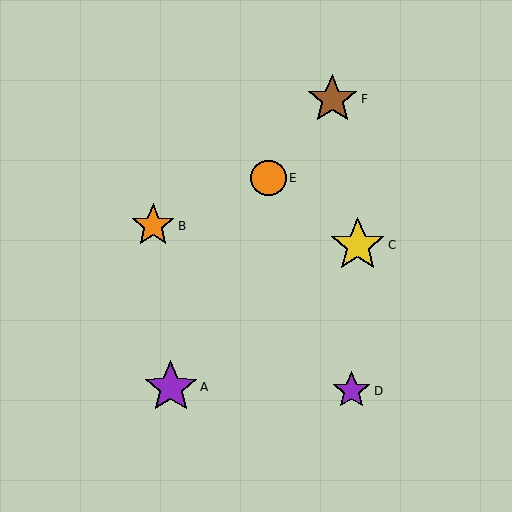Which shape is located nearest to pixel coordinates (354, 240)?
The yellow star (labeled C) at (358, 245) is nearest to that location.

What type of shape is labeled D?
Shape D is a purple star.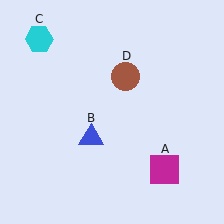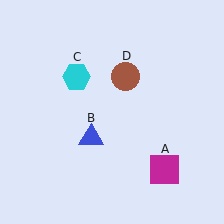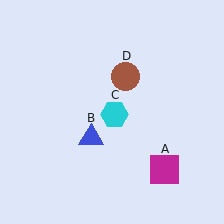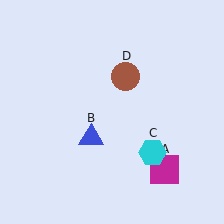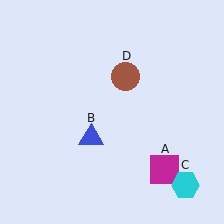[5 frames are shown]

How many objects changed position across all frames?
1 object changed position: cyan hexagon (object C).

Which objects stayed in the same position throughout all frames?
Magenta square (object A) and blue triangle (object B) and brown circle (object D) remained stationary.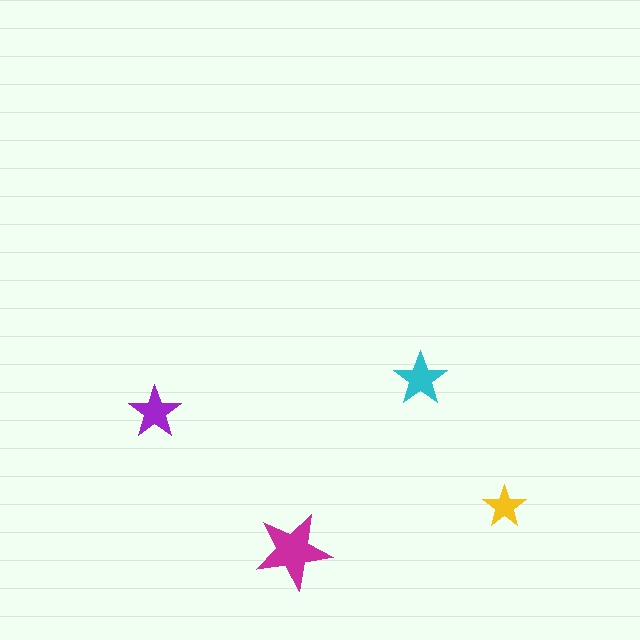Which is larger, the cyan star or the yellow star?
The cyan one.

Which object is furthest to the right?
The yellow star is rightmost.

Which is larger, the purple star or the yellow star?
The purple one.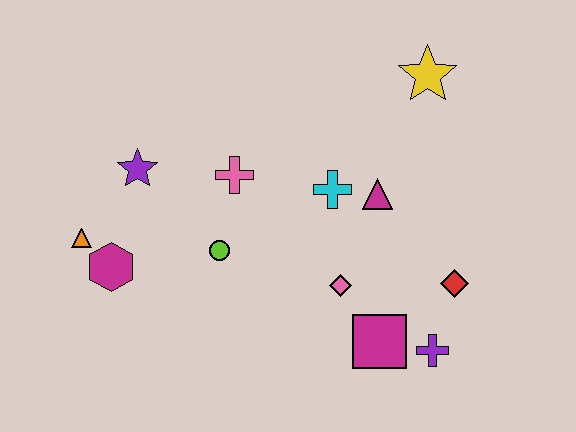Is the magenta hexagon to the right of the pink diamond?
No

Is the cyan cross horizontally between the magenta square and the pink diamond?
No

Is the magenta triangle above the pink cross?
No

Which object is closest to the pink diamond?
The magenta square is closest to the pink diamond.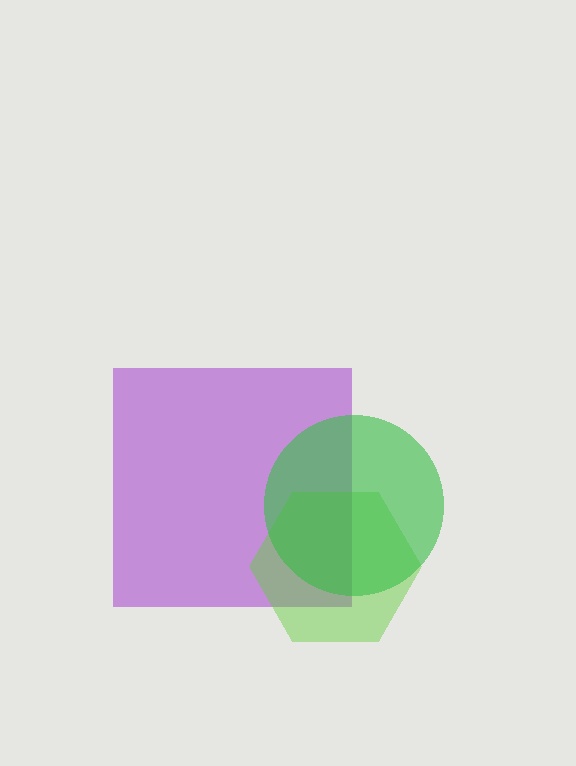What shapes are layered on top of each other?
The layered shapes are: a purple square, a lime hexagon, a green circle.